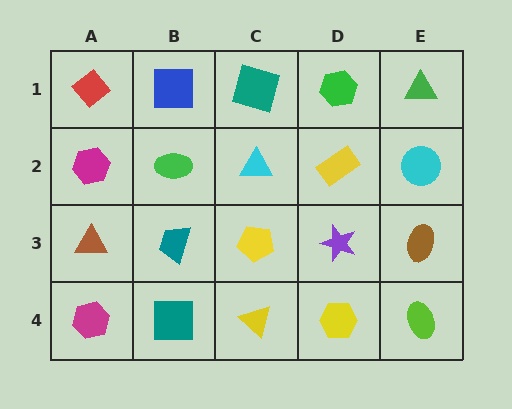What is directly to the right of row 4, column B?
A yellow triangle.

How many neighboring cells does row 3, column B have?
4.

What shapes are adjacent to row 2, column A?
A red diamond (row 1, column A), a brown triangle (row 3, column A), a green ellipse (row 2, column B).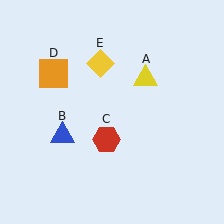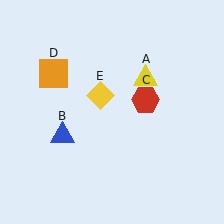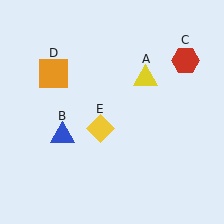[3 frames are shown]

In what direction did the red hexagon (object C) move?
The red hexagon (object C) moved up and to the right.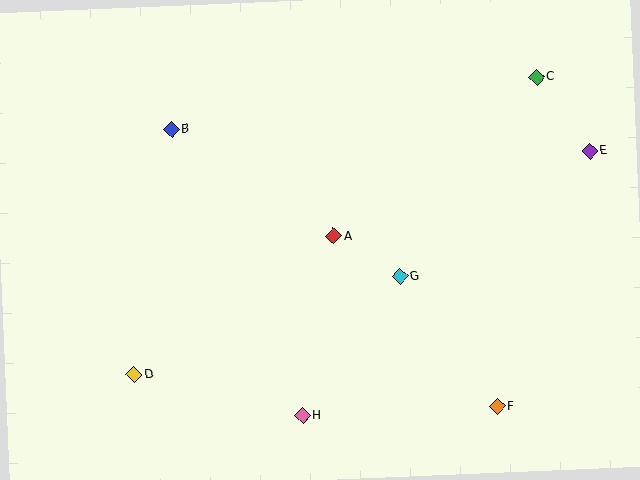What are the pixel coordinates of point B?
Point B is at (172, 130).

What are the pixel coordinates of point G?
Point G is at (400, 276).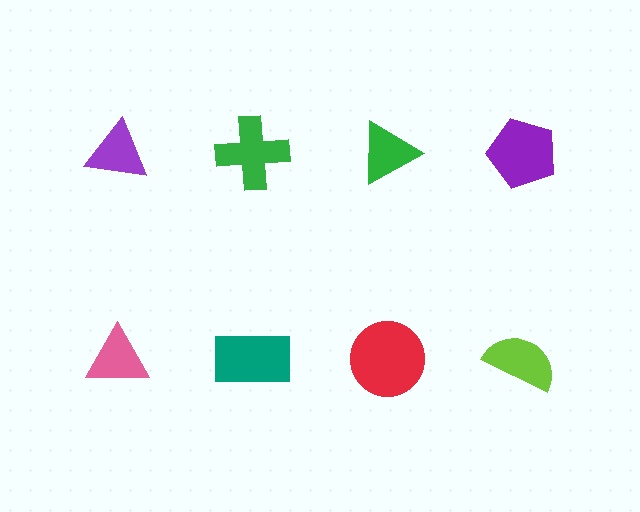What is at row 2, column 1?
A pink triangle.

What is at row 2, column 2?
A teal rectangle.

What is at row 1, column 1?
A purple triangle.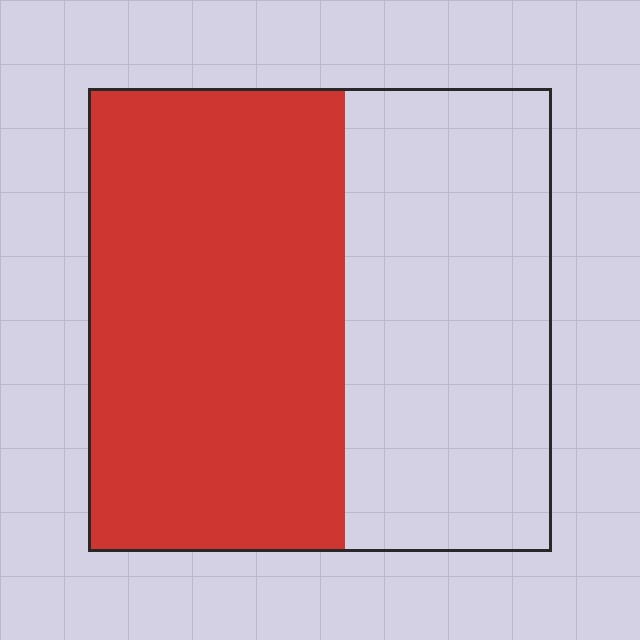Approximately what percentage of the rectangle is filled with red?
Approximately 55%.